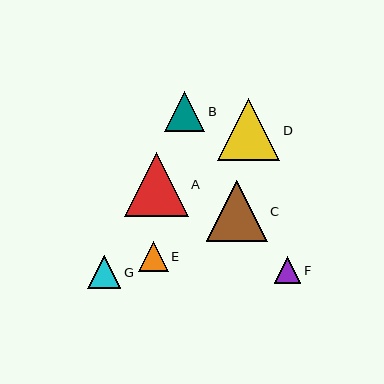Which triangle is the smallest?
Triangle F is the smallest with a size of approximately 27 pixels.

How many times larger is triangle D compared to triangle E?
Triangle D is approximately 2.1 times the size of triangle E.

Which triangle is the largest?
Triangle A is the largest with a size of approximately 64 pixels.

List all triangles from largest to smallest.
From largest to smallest: A, D, C, B, G, E, F.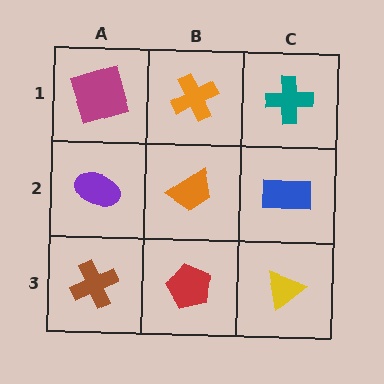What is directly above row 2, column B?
An orange cross.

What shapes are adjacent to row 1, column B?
An orange trapezoid (row 2, column B), a magenta square (row 1, column A), a teal cross (row 1, column C).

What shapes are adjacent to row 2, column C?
A teal cross (row 1, column C), a yellow triangle (row 3, column C), an orange trapezoid (row 2, column B).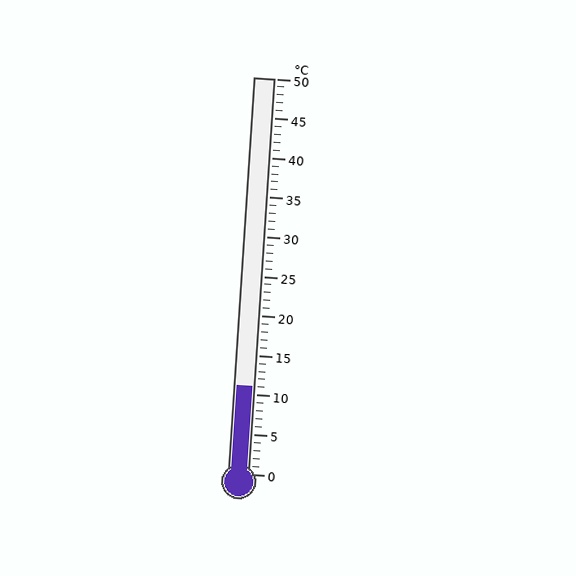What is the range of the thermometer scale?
The thermometer scale ranges from 0°C to 50°C.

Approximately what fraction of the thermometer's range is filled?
The thermometer is filled to approximately 20% of its range.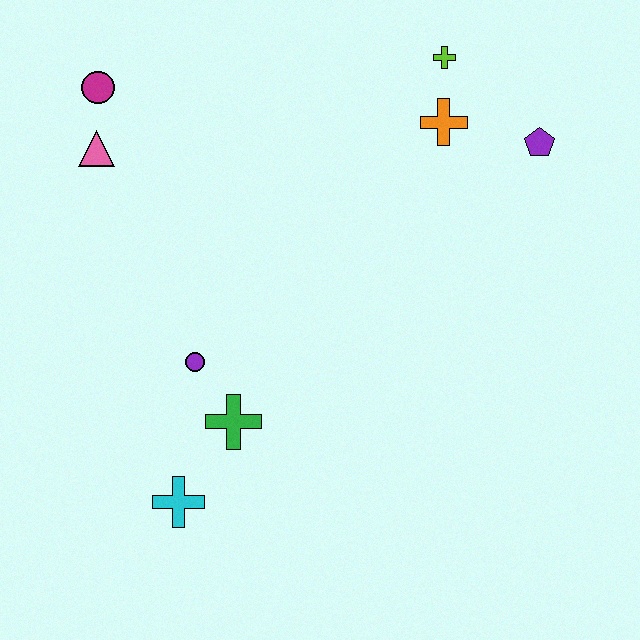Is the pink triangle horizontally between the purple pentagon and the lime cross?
No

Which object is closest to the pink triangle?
The magenta circle is closest to the pink triangle.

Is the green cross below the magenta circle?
Yes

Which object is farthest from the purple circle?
The purple pentagon is farthest from the purple circle.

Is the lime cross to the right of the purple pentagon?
No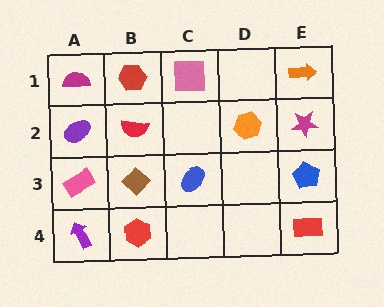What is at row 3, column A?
A pink rectangle.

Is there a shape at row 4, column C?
No, that cell is empty.